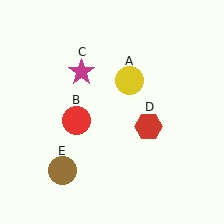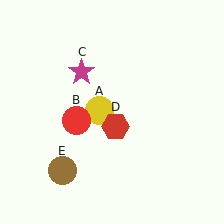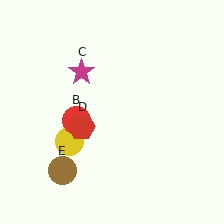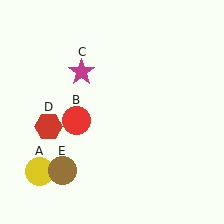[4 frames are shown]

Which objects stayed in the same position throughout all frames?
Red circle (object B) and magenta star (object C) and brown circle (object E) remained stationary.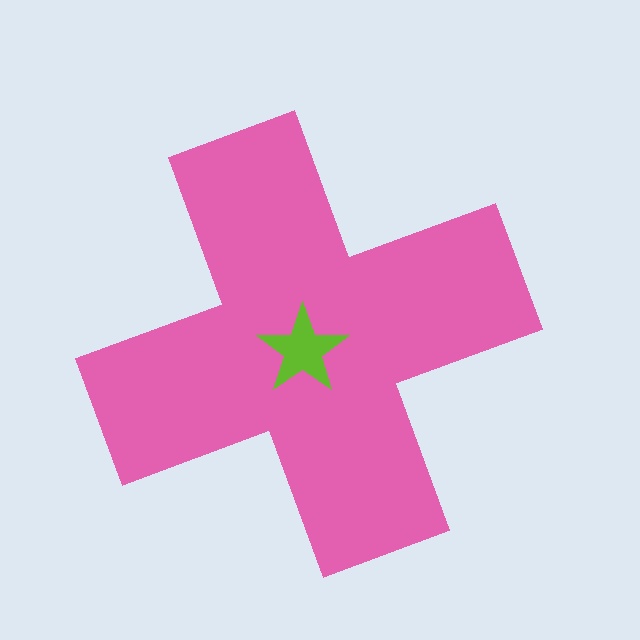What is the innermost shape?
The lime star.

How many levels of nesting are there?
2.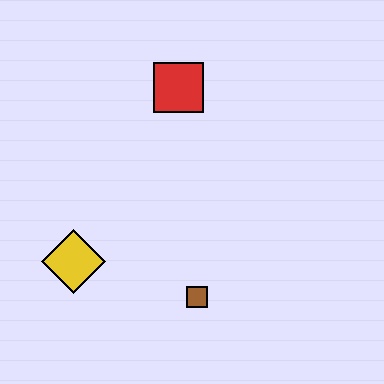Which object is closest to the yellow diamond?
The brown square is closest to the yellow diamond.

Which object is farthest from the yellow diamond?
The red square is farthest from the yellow diamond.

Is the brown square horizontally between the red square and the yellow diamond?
No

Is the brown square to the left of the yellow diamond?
No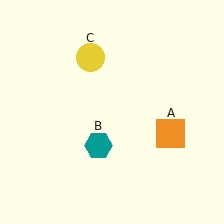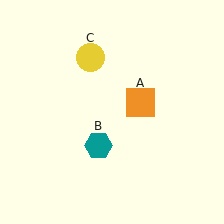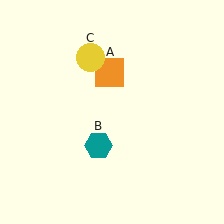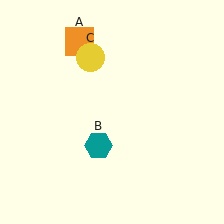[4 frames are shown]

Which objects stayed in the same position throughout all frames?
Teal hexagon (object B) and yellow circle (object C) remained stationary.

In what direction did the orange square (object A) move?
The orange square (object A) moved up and to the left.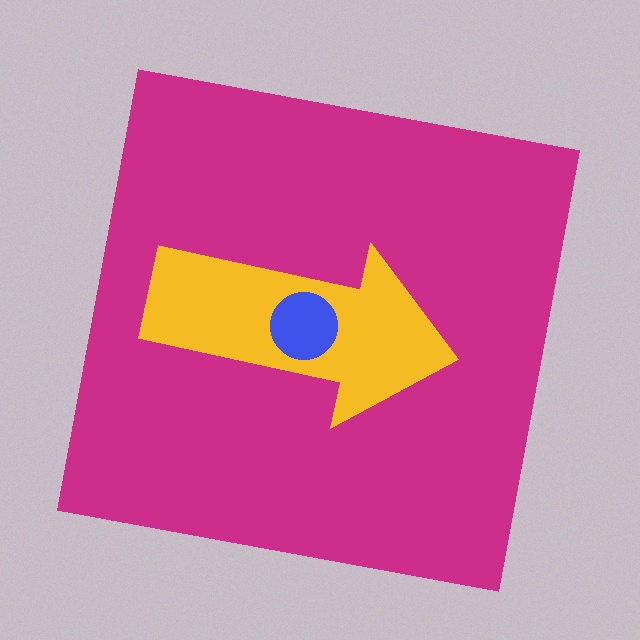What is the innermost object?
The blue circle.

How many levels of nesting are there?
3.